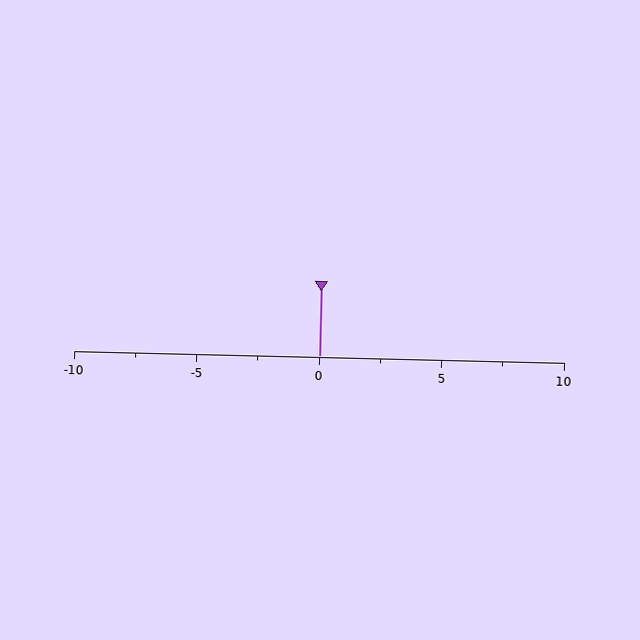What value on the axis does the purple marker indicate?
The marker indicates approximately 0.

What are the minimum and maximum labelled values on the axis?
The axis runs from -10 to 10.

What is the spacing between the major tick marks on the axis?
The major ticks are spaced 5 apart.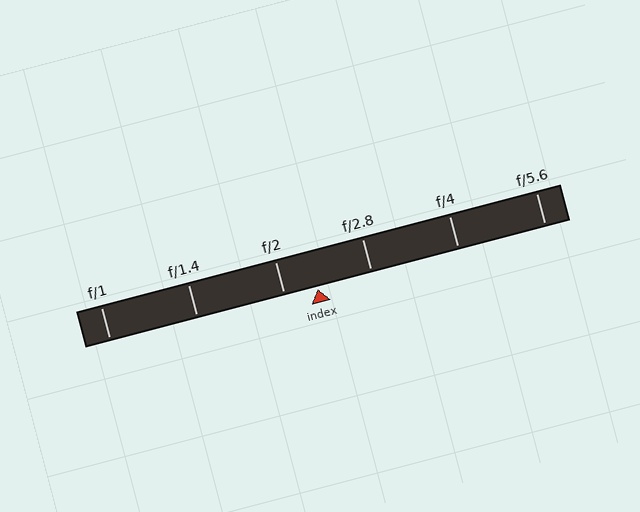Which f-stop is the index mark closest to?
The index mark is closest to f/2.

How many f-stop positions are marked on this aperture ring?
There are 6 f-stop positions marked.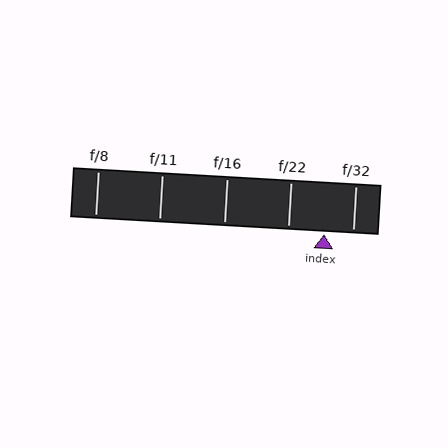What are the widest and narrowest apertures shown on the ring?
The widest aperture shown is f/8 and the narrowest is f/32.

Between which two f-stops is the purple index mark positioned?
The index mark is between f/22 and f/32.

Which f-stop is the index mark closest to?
The index mark is closest to f/32.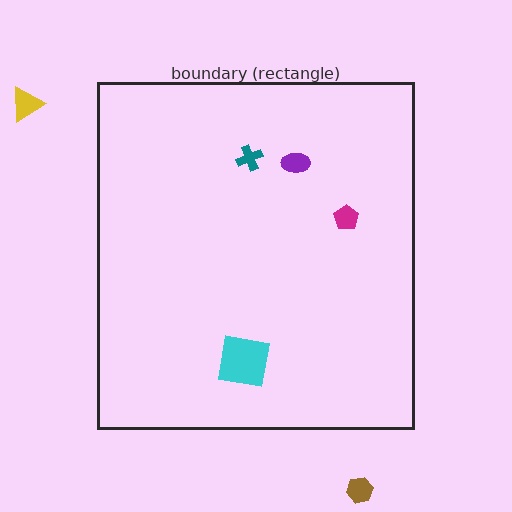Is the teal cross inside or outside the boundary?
Inside.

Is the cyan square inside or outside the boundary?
Inside.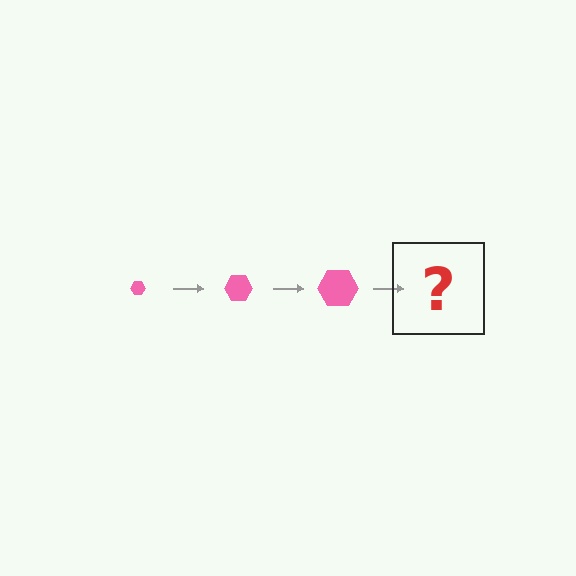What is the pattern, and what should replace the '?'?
The pattern is that the hexagon gets progressively larger each step. The '?' should be a pink hexagon, larger than the previous one.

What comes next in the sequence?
The next element should be a pink hexagon, larger than the previous one.